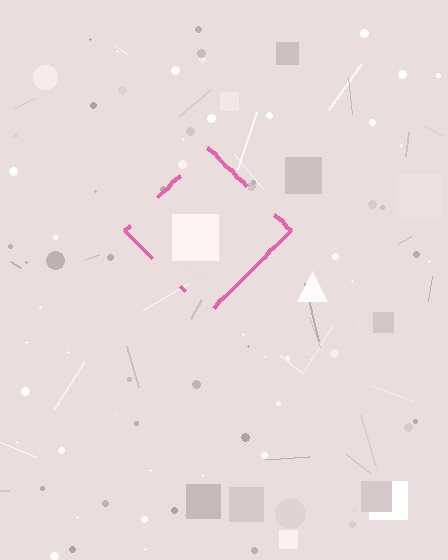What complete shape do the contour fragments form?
The contour fragments form a diamond.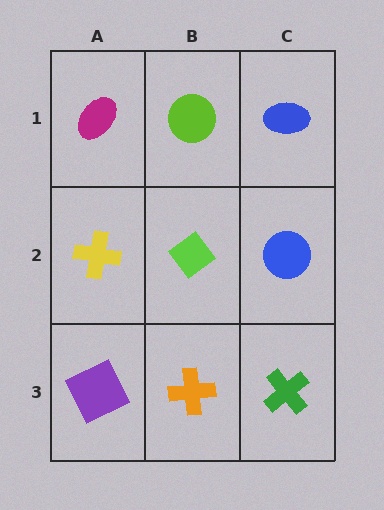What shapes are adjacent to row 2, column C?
A blue ellipse (row 1, column C), a green cross (row 3, column C), a lime diamond (row 2, column B).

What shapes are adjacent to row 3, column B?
A lime diamond (row 2, column B), a purple square (row 3, column A), a green cross (row 3, column C).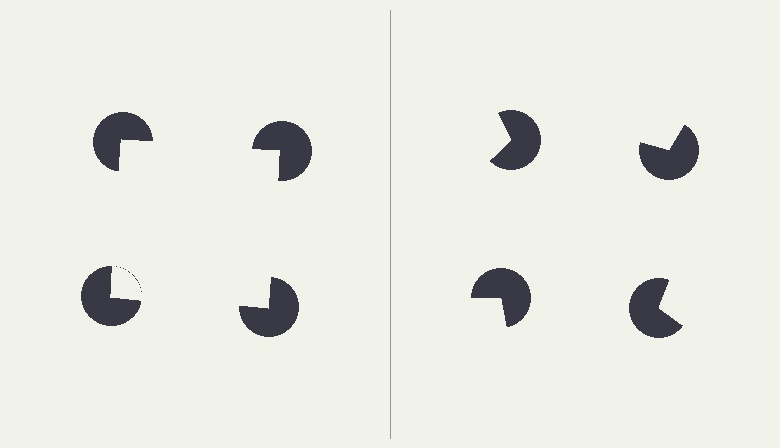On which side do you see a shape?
An illusory square appears on the left side. On the right side the wedge cuts are rotated, so no coherent shape forms.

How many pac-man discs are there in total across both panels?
8 — 4 on each side.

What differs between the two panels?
The pac-man discs are positioned identically on both sides; only the wedge orientations differ. On the left they align to a square; on the right they are misaligned.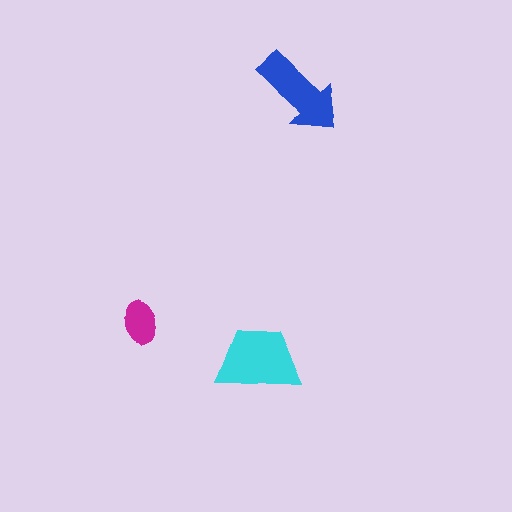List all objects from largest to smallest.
The cyan trapezoid, the blue arrow, the magenta ellipse.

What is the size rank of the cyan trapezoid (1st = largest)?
1st.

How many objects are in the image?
There are 3 objects in the image.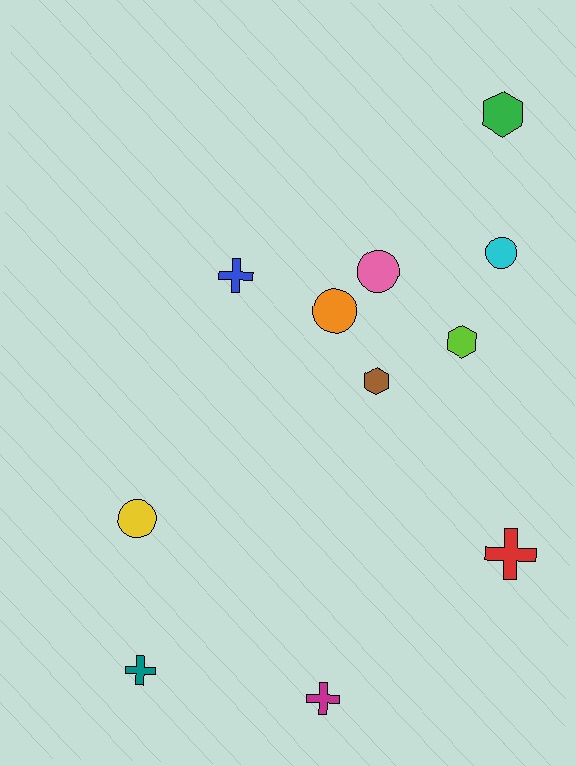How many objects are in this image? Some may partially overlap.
There are 11 objects.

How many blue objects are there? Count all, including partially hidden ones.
There is 1 blue object.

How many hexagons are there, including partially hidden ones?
There are 3 hexagons.